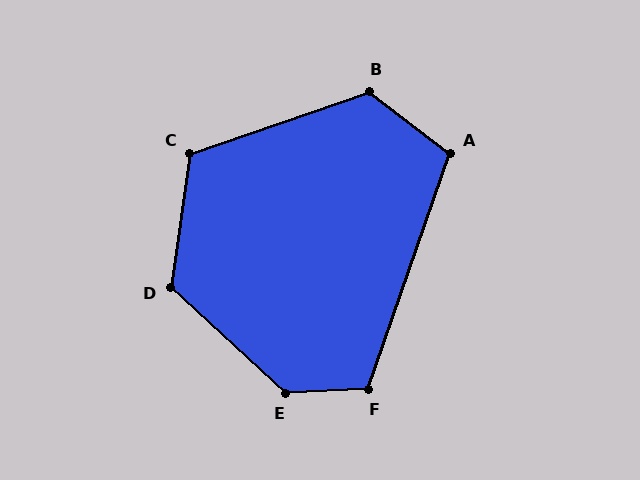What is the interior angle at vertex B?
Approximately 124 degrees (obtuse).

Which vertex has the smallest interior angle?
A, at approximately 108 degrees.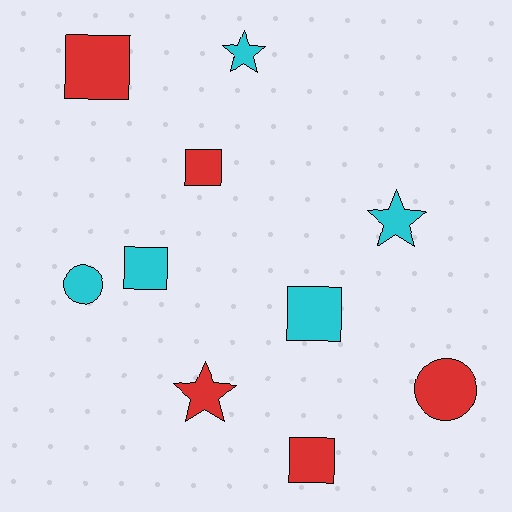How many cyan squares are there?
There are 2 cyan squares.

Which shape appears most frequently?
Square, with 5 objects.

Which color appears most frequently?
Cyan, with 5 objects.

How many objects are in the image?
There are 10 objects.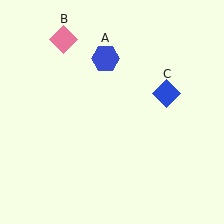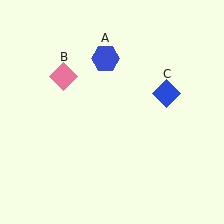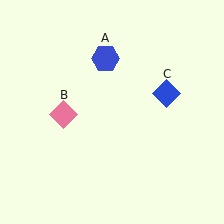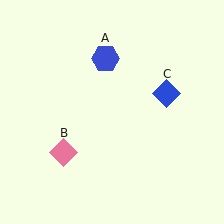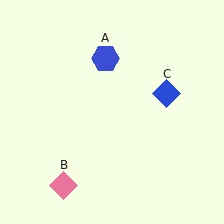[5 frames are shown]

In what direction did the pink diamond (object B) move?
The pink diamond (object B) moved down.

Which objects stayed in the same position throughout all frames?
Blue hexagon (object A) and blue diamond (object C) remained stationary.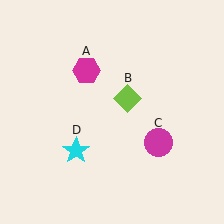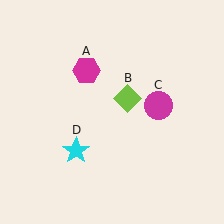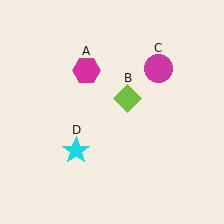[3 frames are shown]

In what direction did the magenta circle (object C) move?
The magenta circle (object C) moved up.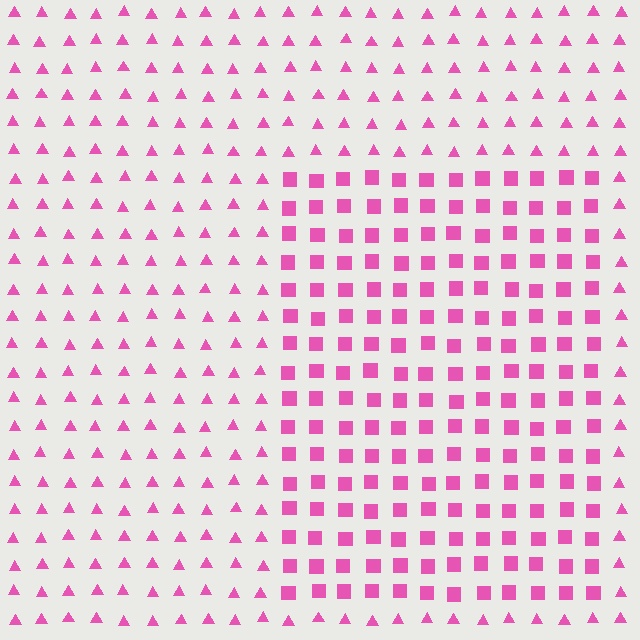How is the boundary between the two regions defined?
The boundary is defined by a change in element shape: squares inside vs. triangles outside. All elements share the same color and spacing.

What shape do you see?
I see a rectangle.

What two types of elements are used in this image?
The image uses squares inside the rectangle region and triangles outside it.